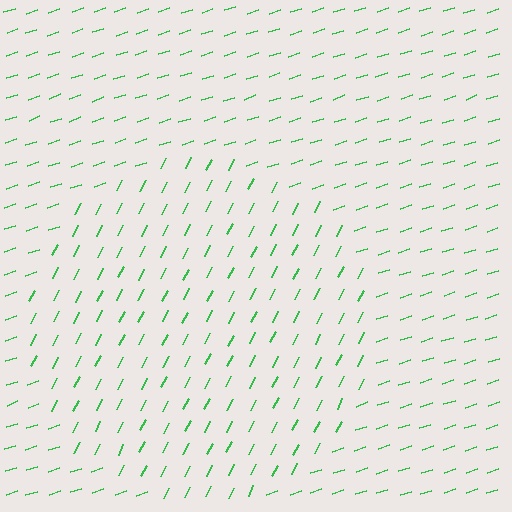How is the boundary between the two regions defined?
The boundary is defined purely by a change in line orientation (approximately 45 degrees difference). All lines are the same color and thickness.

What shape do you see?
I see a circle.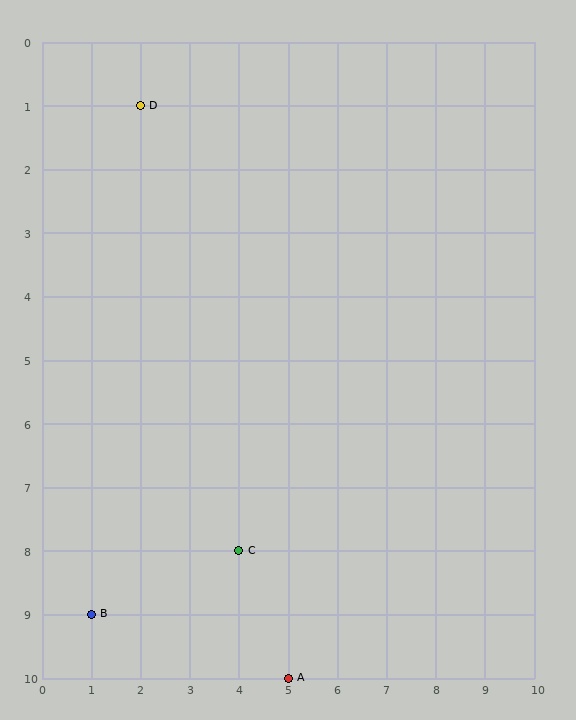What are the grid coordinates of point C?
Point C is at grid coordinates (4, 8).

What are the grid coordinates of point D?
Point D is at grid coordinates (2, 1).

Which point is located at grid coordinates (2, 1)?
Point D is at (2, 1).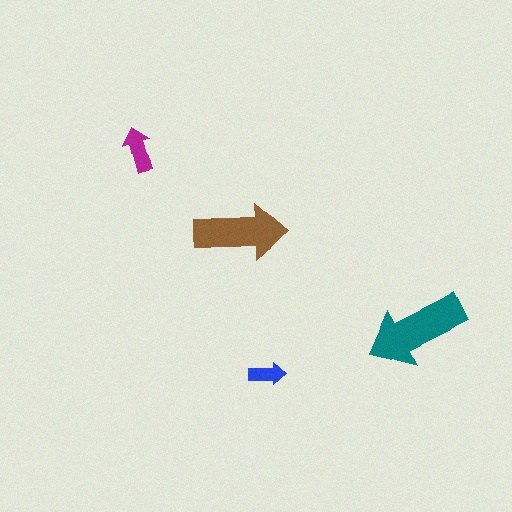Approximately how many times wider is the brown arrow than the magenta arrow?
About 2 times wider.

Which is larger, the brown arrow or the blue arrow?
The brown one.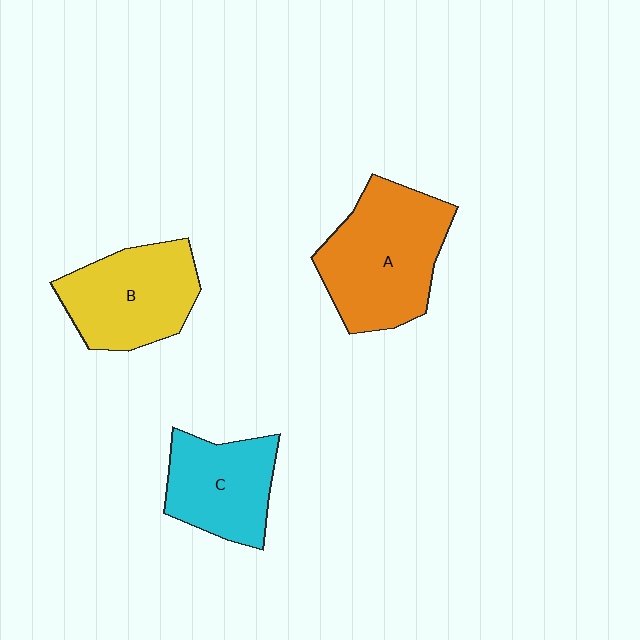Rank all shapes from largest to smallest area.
From largest to smallest: A (orange), B (yellow), C (cyan).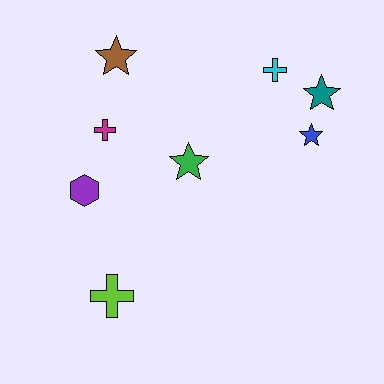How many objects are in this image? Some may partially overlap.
There are 8 objects.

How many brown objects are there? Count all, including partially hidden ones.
There is 1 brown object.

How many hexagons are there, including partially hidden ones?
There is 1 hexagon.